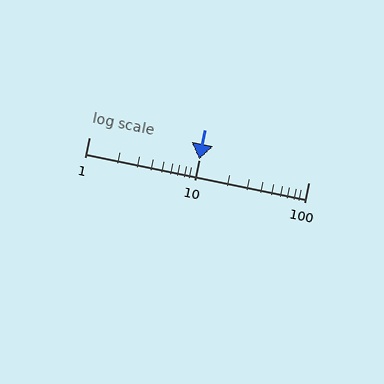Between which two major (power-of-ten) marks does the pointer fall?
The pointer is between 10 and 100.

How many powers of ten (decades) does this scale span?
The scale spans 2 decades, from 1 to 100.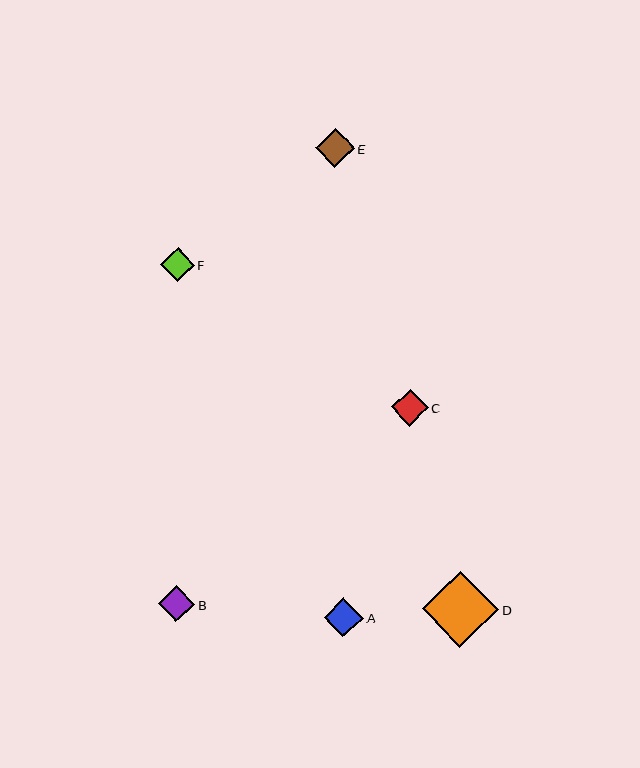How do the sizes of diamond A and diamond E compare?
Diamond A and diamond E are approximately the same size.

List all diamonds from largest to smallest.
From largest to smallest: D, A, E, C, B, F.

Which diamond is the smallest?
Diamond F is the smallest with a size of approximately 34 pixels.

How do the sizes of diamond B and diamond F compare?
Diamond B and diamond F are approximately the same size.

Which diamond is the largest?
Diamond D is the largest with a size of approximately 76 pixels.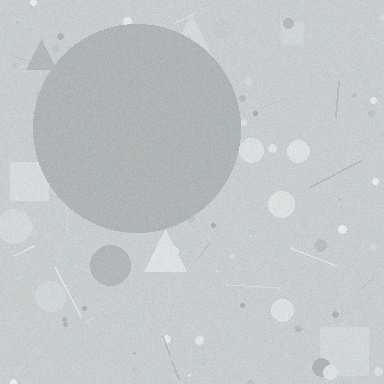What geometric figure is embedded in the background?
A circle is embedded in the background.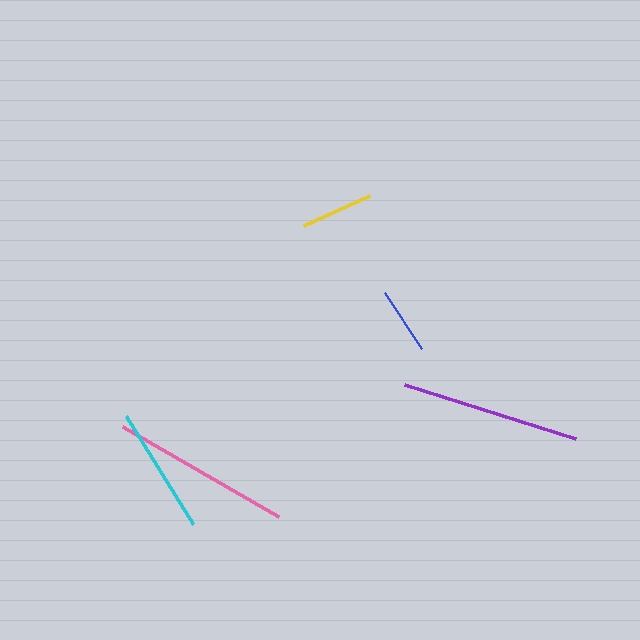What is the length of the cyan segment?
The cyan segment is approximately 127 pixels long.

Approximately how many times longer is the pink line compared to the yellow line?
The pink line is approximately 2.5 times the length of the yellow line.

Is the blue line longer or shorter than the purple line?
The purple line is longer than the blue line.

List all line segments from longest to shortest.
From longest to shortest: pink, purple, cyan, yellow, blue.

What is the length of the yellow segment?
The yellow segment is approximately 72 pixels long.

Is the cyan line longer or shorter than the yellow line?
The cyan line is longer than the yellow line.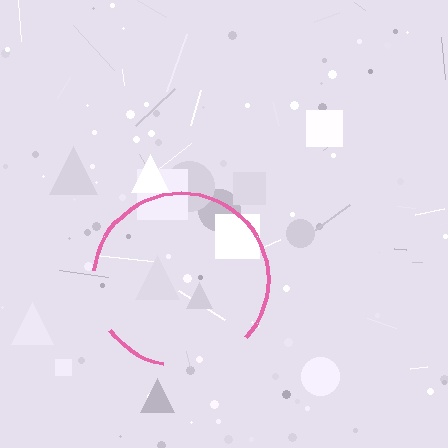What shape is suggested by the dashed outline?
The dashed outline suggests a circle.